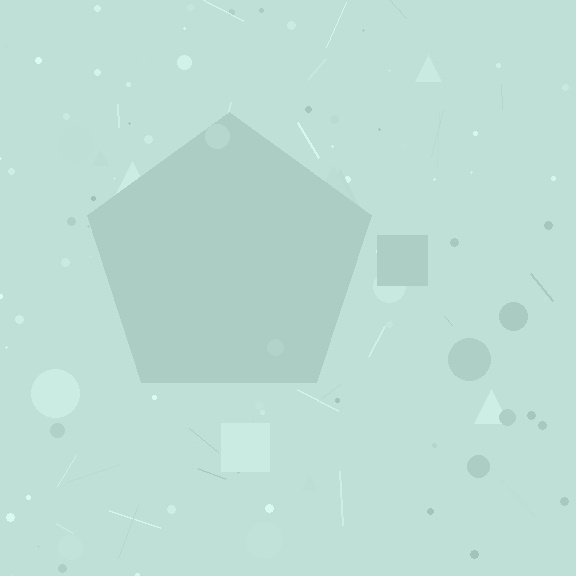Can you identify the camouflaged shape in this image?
The camouflaged shape is a pentagon.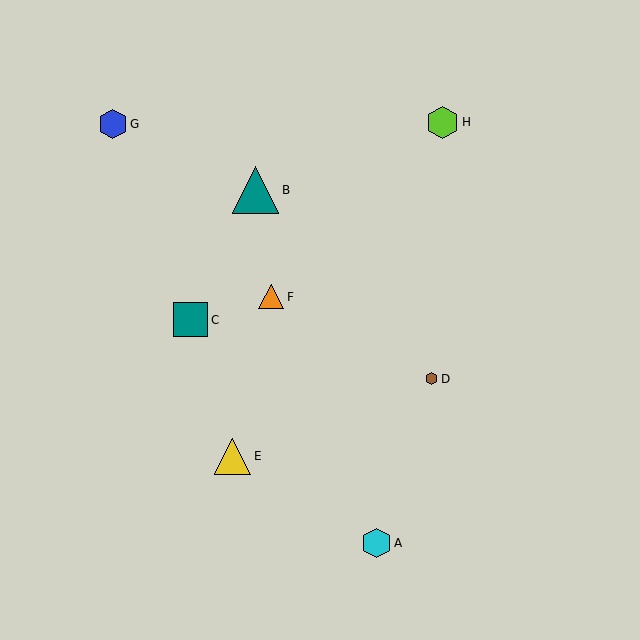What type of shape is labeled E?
Shape E is a yellow triangle.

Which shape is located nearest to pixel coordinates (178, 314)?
The teal square (labeled C) at (191, 320) is nearest to that location.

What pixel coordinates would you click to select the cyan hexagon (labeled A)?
Click at (376, 543) to select the cyan hexagon A.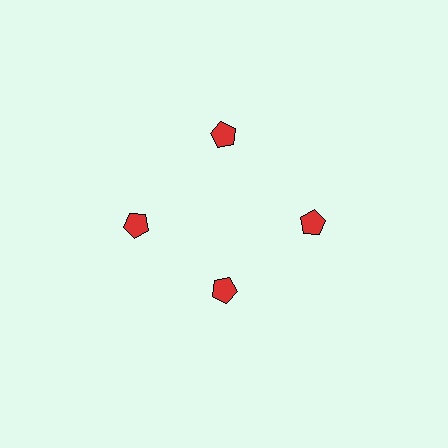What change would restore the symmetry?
The symmetry would be restored by moving it outward, back onto the ring so that all 4 pentagons sit at equal angles and equal distance from the center.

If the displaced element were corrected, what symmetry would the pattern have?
It would have 4-fold rotational symmetry — the pattern would map onto itself every 90 degrees.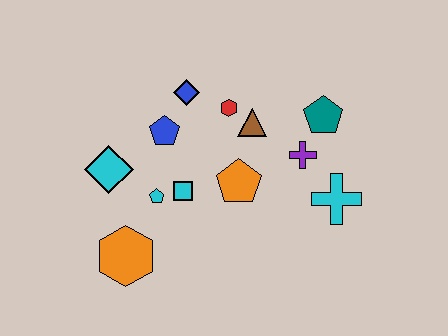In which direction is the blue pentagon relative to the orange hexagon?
The blue pentagon is above the orange hexagon.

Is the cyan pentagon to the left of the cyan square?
Yes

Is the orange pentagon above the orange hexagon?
Yes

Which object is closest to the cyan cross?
The purple cross is closest to the cyan cross.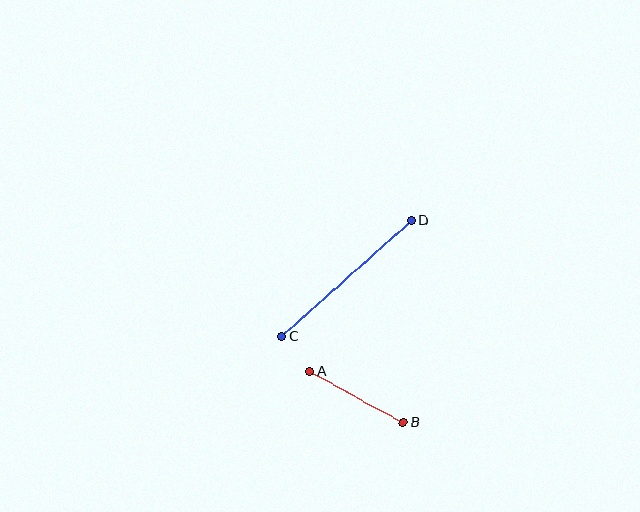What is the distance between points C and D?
The distance is approximately 174 pixels.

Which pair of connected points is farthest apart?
Points C and D are farthest apart.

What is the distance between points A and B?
The distance is approximately 106 pixels.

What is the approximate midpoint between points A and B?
The midpoint is at approximately (357, 397) pixels.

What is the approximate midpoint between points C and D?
The midpoint is at approximately (347, 278) pixels.